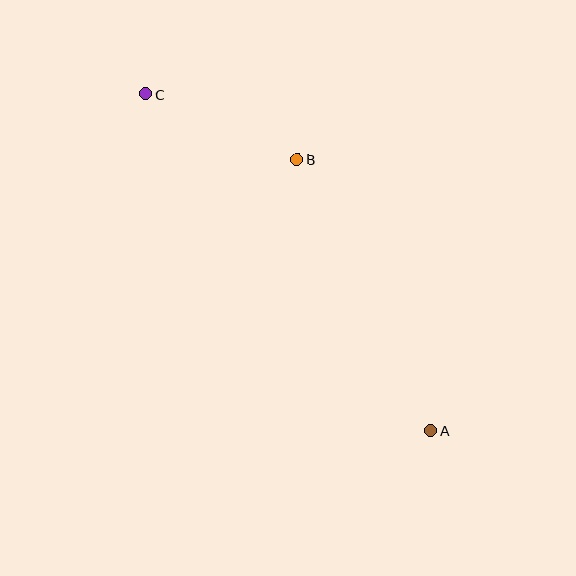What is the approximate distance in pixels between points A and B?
The distance between A and B is approximately 302 pixels.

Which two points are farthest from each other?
Points A and C are farthest from each other.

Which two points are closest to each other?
Points B and C are closest to each other.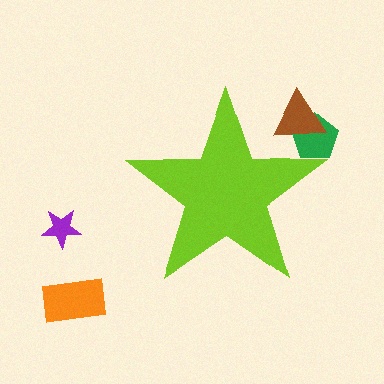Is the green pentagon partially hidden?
Yes, the green pentagon is partially hidden behind the lime star.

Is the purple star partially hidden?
No, the purple star is fully visible.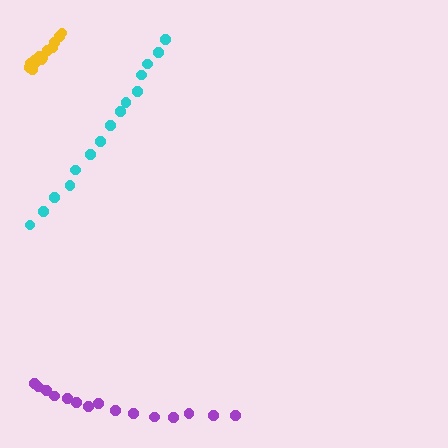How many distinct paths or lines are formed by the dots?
There are 3 distinct paths.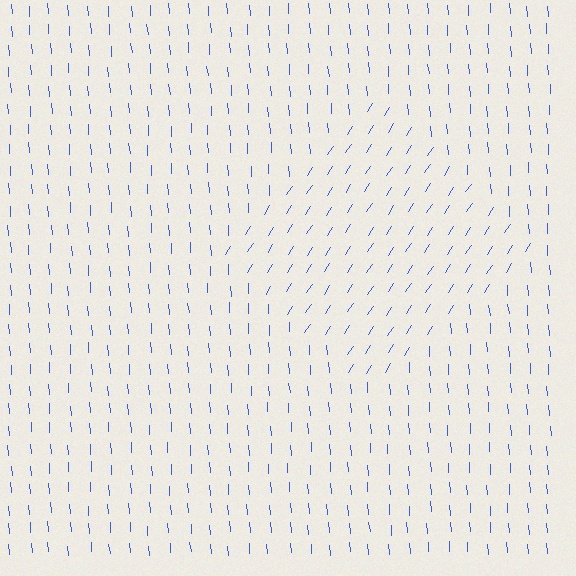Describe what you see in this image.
The image is filled with small blue line segments. A diamond region in the image has lines oriented differently from the surrounding lines, creating a visible texture boundary.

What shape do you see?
I see a diamond.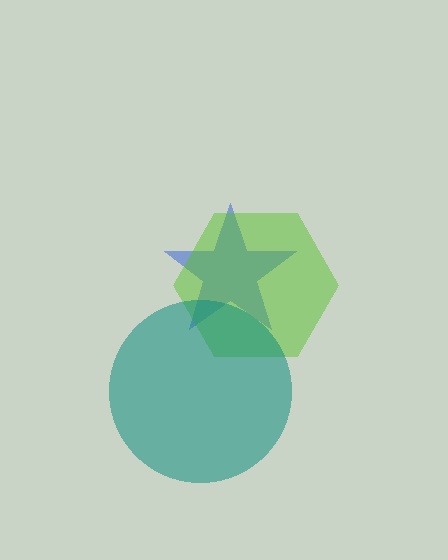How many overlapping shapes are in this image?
There are 3 overlapping shapes in the image.